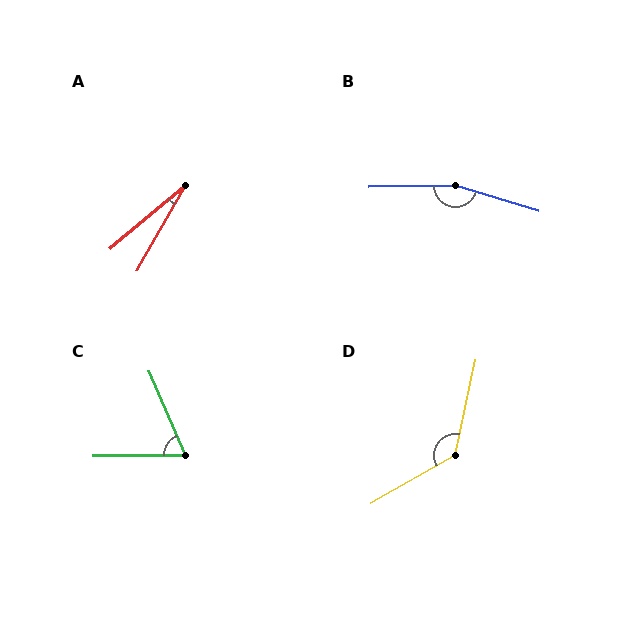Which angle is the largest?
B, at approximately 162 degrees.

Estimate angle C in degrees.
Approximately 67 degrees.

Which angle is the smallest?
A, at approximately 21 degrees.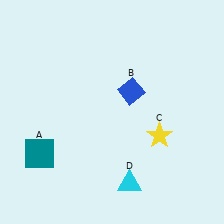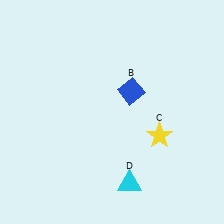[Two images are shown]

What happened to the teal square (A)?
The teal square (A) was removed in Image 2. It was in the bottom-left area of Image 1.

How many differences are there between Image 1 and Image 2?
There is 1 difference between the two images.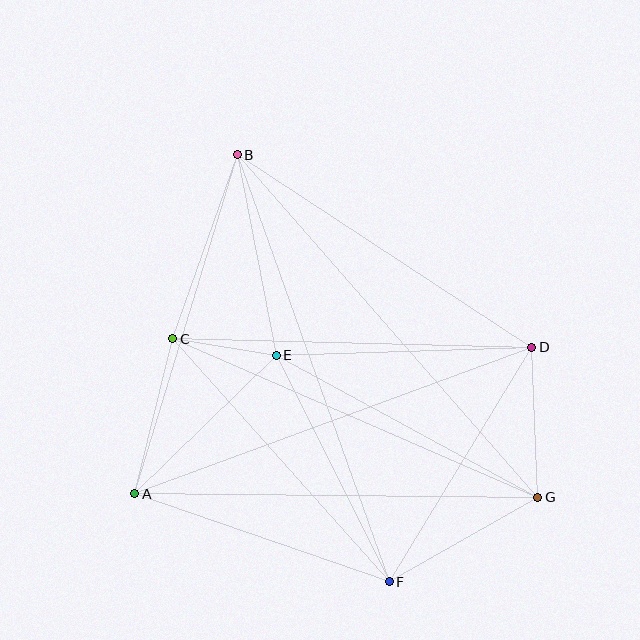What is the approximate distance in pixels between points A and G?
The distance between A and G is approximately 403 pixels.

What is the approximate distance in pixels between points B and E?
The distance between B and E is approximately 204 pixels.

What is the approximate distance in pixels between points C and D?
The distance between C and D is approximately 359 pixels.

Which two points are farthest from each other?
Points B and G are farthest from each other.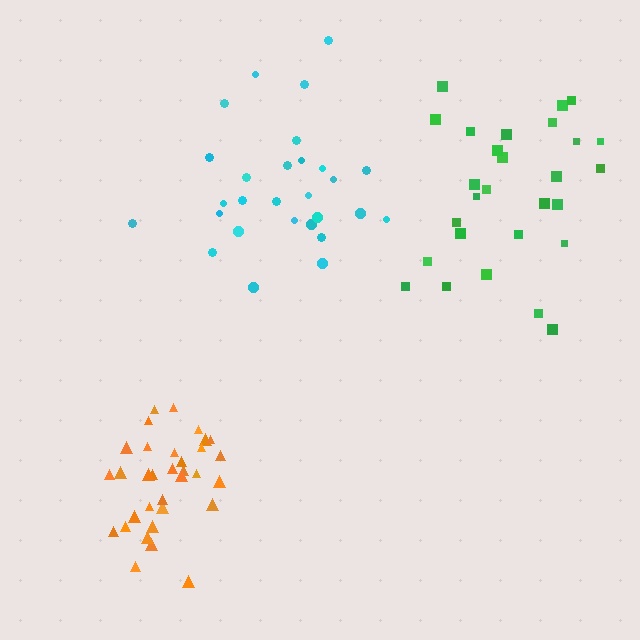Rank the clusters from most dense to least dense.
orange, cyan, green.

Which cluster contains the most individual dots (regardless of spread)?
Orange (33).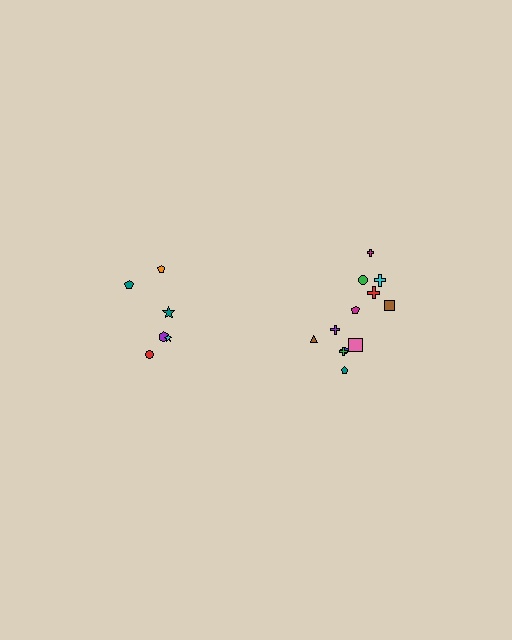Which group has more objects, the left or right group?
The right group.